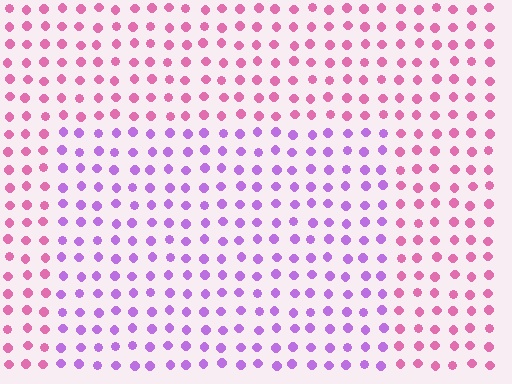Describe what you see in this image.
The image is filled with small pink elements in a uniform arrangement. A rectangle-shaped region is visible where the elements are tinted to a slightly different hue, forming a subtle color boundary.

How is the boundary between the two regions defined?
The boundary is defined purely by a slight shift in hue (about 46 degrees). Spacing, size, and orientation are identical on both sides.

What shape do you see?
I see a rectangle.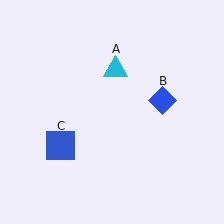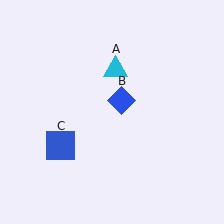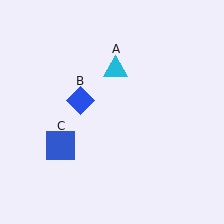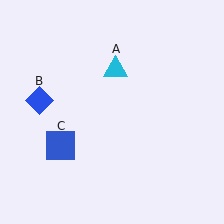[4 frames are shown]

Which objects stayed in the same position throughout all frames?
Cyan triangle (object A) and blue square (object C) remained stationary.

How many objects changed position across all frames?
1 object changed position: blue diamond (object B).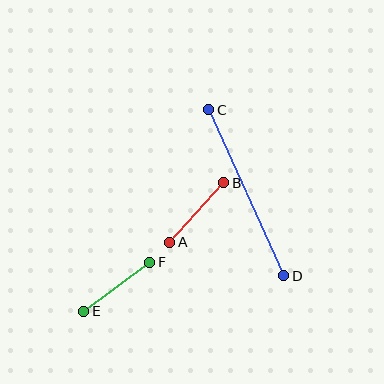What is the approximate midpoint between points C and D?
The midpoint is at approximately (246, 193) pixels.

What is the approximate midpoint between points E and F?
The midpoint is at approximately (117, 287) pixels.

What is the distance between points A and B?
The distance is approximately 80 pixels.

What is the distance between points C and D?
The distance is approximately 182 pixels.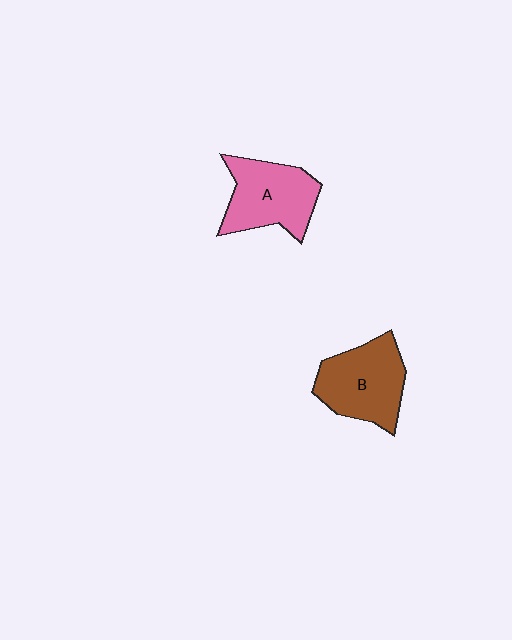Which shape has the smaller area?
Shape A (pink).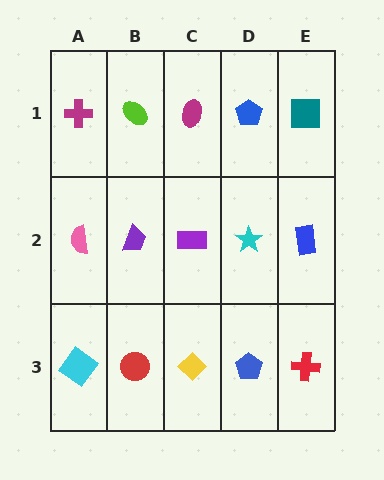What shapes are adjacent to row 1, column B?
A purple trapezoid (row 2, column B), a magenta cross (row 1, column A), a magenta ellipse (row 1, column C).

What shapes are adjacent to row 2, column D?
A blue pentagon (row 1, column D), a blue pentagon (row 3, column D), a purple rectangle (row 2, column C), a blue rectangle (row 2, column E).